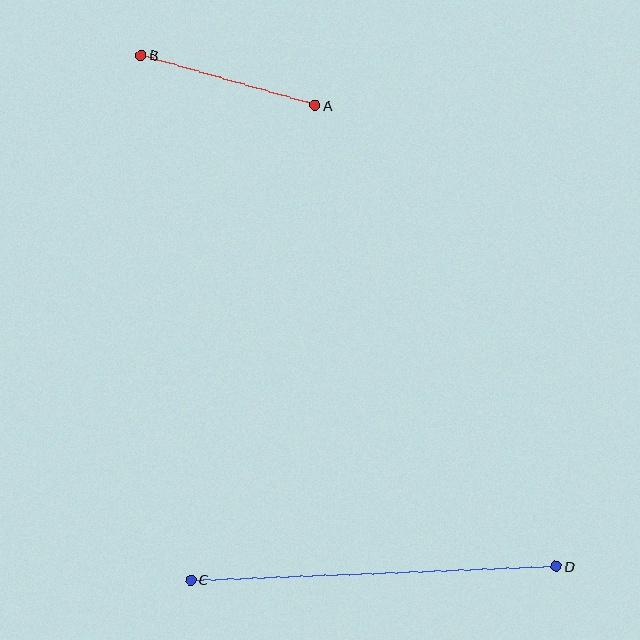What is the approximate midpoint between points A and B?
The midpoint is at approximately (228, 80) pixels.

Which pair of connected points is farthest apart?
Points C and D are farthest apart.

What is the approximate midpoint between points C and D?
The midpoint is at approximately (373, 573) pixels.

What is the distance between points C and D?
The distance is approximately 366 pixels.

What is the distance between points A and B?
The distance is approximately 181 pixels.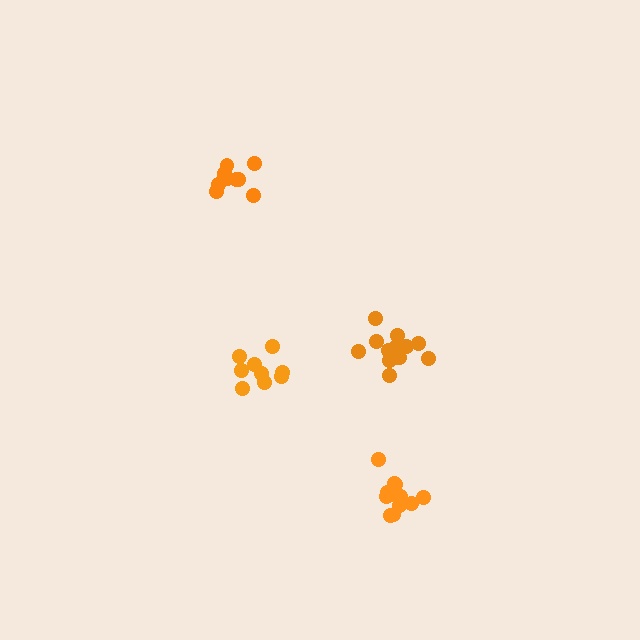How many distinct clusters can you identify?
There are 4 distinct clusters.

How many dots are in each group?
Group 1: 9 dots, Group 2: 10 dots, Group 3: 13 dots, Group 4: 14 dots (46 total).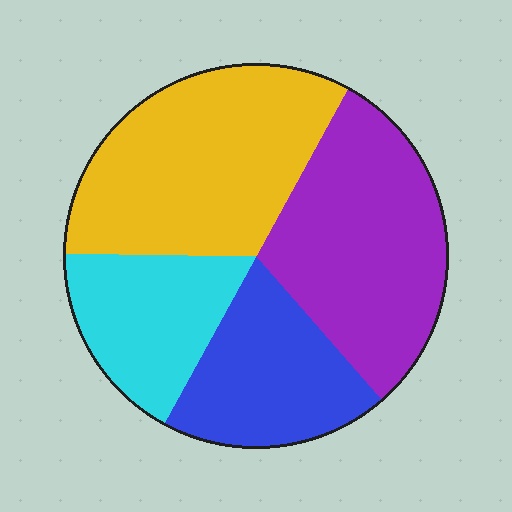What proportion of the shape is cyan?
Cyan takes up less than a quarter of the shape.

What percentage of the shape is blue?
Blue takes up between a sixth and a third of the shape.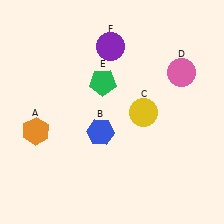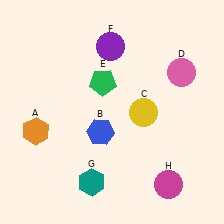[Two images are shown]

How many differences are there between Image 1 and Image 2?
There are 2 differences between the two images.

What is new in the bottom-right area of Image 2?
A magenta circle (H) was added in the bottom-right area of Image 2.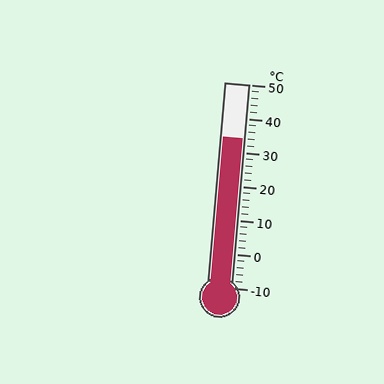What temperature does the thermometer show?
The thermometer shows approximately 34°C.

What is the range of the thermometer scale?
The thermometer scale ranges from -10°C to 50°C.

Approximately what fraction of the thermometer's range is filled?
The thermometer is filled to approximately 75% of its range.